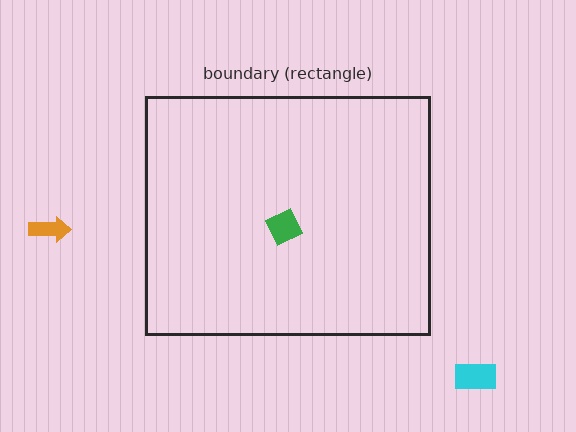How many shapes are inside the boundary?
1 inside, 2 outside.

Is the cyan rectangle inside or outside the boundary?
Outside.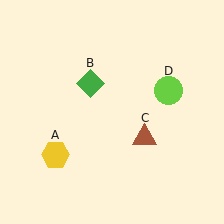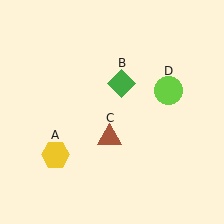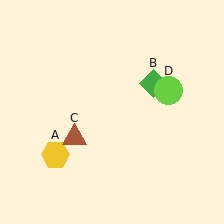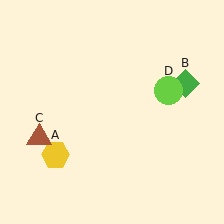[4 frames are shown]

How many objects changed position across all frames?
2 objects changed position: green diamond (object B), brown triangle (object C).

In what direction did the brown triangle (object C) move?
The brown triangle (object C) moved left.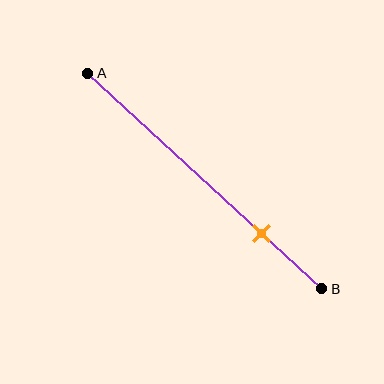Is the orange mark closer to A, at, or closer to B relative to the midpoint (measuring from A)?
The orange mark is closer to point B than the midpoint of segment AB.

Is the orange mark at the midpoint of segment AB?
No, the mark is at about 75% from A, not at the 50% midpoint.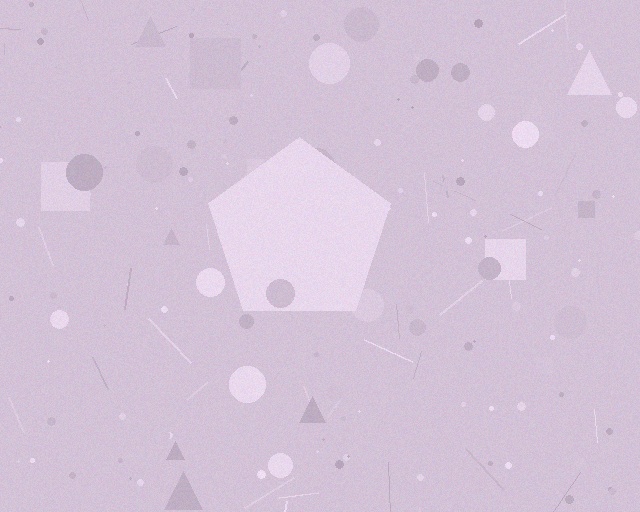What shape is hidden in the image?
A pentagon is hidden in the image.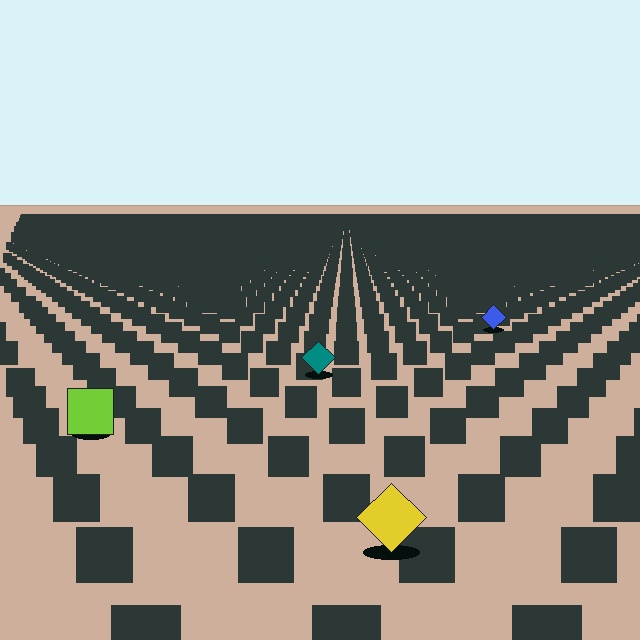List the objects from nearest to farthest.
From nearest to farthest: the yellow diamond, the lime square, the teal diamond, the blue diamond.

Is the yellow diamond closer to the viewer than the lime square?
Yes. The yellow diamond is closer — you can tell from the texture gradient: the ground texture is coarser near it.